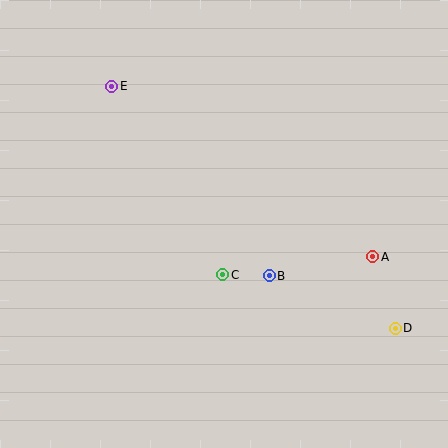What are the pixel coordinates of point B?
Point B is at (269, 276).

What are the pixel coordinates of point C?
Point C is at (223, 275).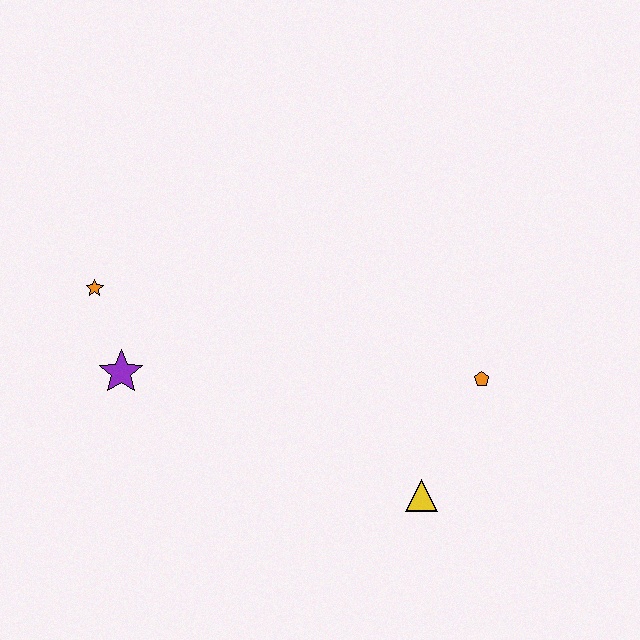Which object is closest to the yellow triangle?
The orange pentagon is closest to the yellow triangle.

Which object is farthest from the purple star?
The orange pentagon is farthest from the purple star.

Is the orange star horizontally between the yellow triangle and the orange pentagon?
No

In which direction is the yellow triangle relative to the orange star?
The yellow triangle is to the right of the orange star.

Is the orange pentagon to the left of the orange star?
No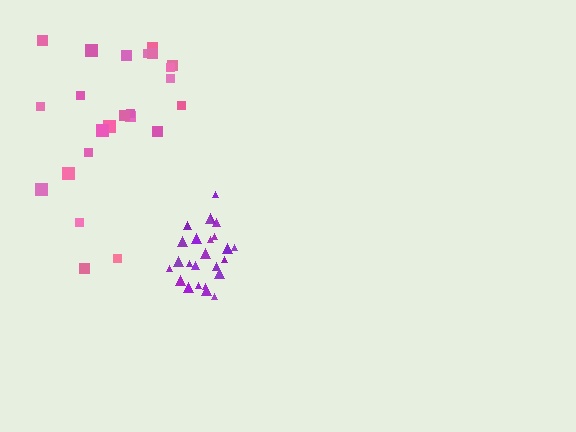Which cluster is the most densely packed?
Purple.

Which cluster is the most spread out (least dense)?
Pink.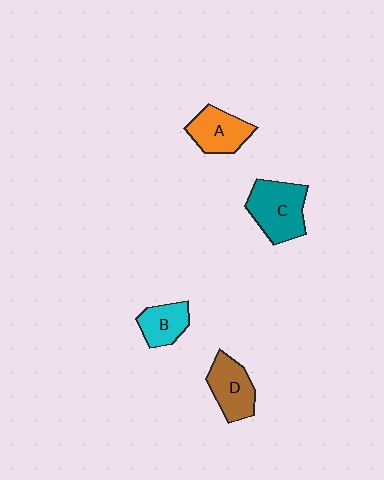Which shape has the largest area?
Shape C (teal).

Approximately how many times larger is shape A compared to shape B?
Approximately 1.3 times.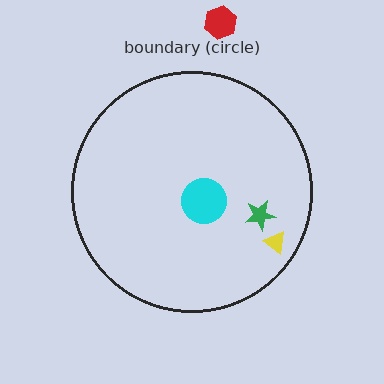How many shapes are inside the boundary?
3 inside, 1 outside.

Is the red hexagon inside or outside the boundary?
Outside.